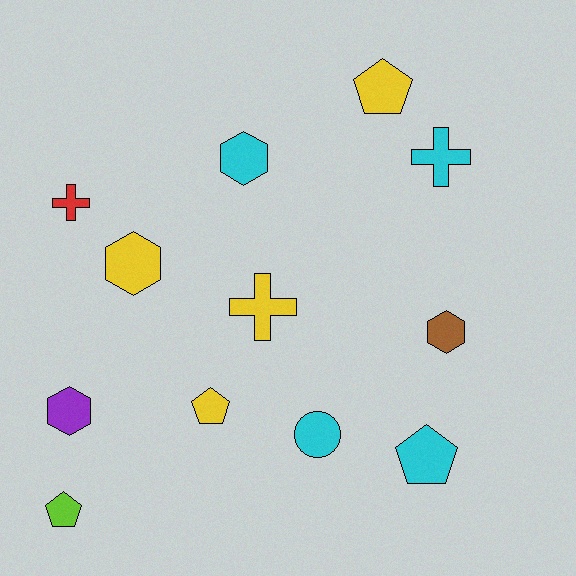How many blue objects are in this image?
There are no blue objects.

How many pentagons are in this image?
There are 4 pentagons.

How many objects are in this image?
There are 12 objects.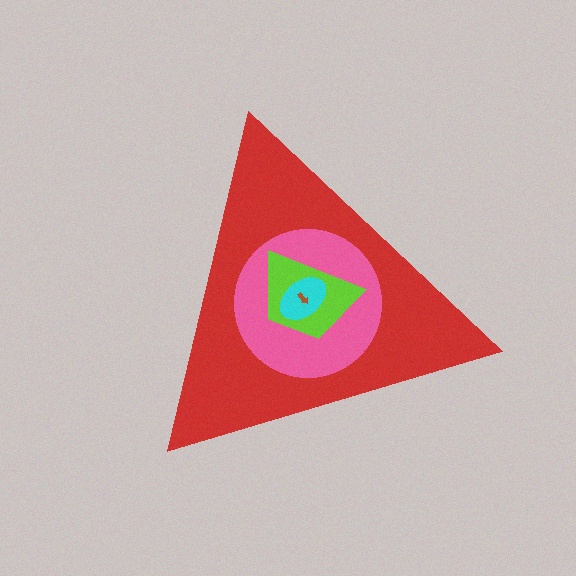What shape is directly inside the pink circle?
The lime trapezoid.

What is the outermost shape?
The red triangle.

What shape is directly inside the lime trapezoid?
The cyan ellipse.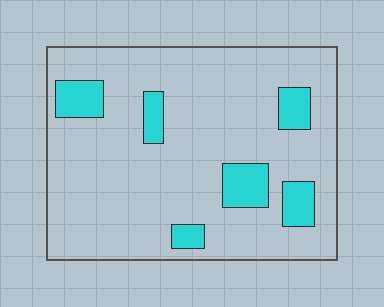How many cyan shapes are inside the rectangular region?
6.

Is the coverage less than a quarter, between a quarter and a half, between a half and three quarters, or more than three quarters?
Less than a quarter.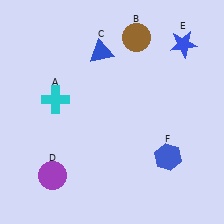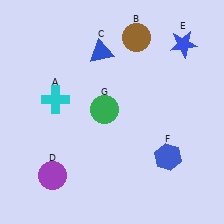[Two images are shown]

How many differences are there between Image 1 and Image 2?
There is 1 difference between the two images.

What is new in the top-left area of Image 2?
A green circle (G) was added in the top-left area of Image 2.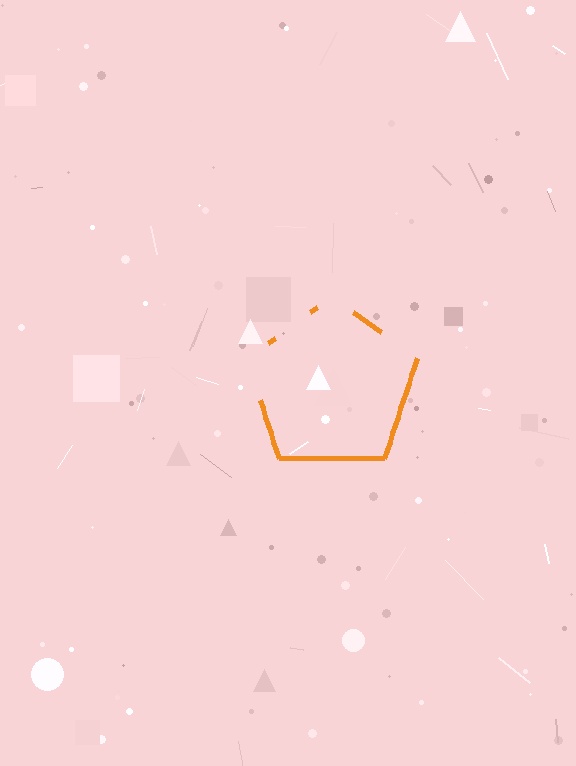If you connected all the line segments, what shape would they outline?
They would outline a pentagon.